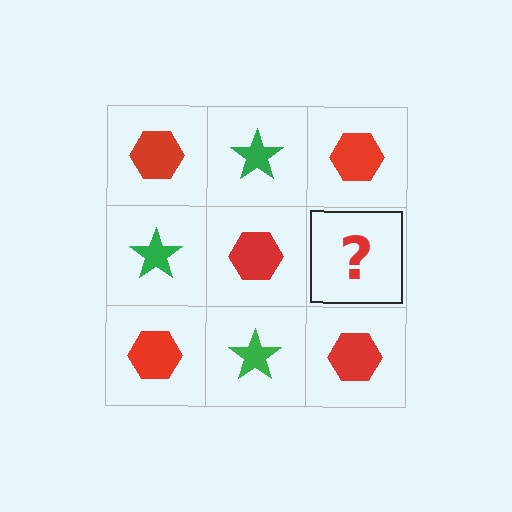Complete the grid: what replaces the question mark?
The question mark should be replaced with a green star.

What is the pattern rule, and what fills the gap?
The rule is that it alternates red hexagon and green star in a checkerboard pattern. The gap should be filled with a green star.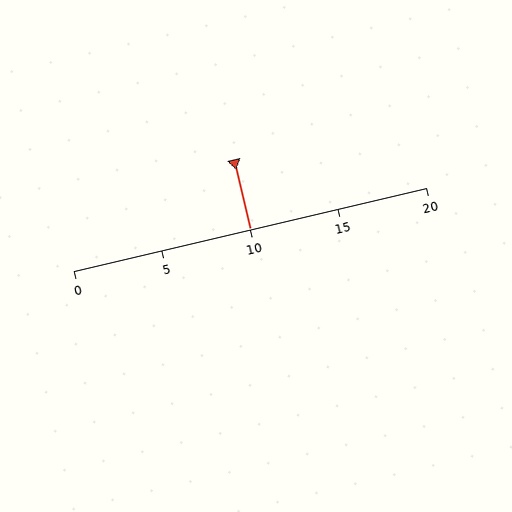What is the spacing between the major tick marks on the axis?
The major ticks are spaced 5 apart.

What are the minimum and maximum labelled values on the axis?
The axis runs from 0 to 20.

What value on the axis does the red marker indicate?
The marker indicates approximately 10.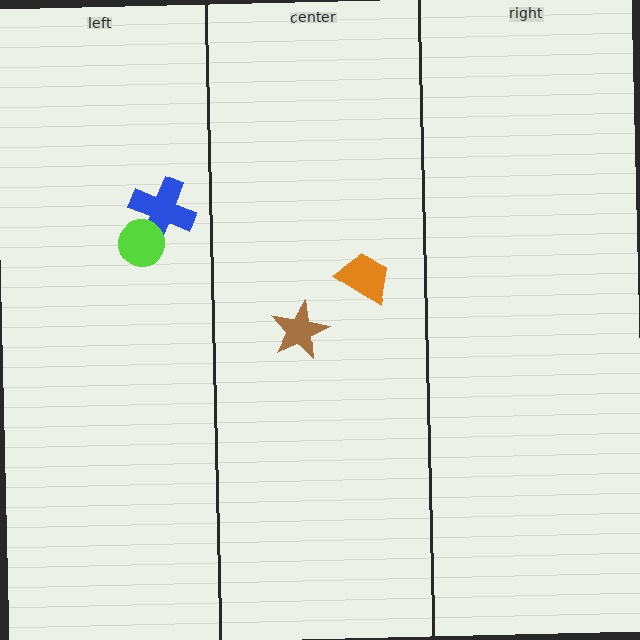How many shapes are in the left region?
2.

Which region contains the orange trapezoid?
The center region.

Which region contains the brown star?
The center region.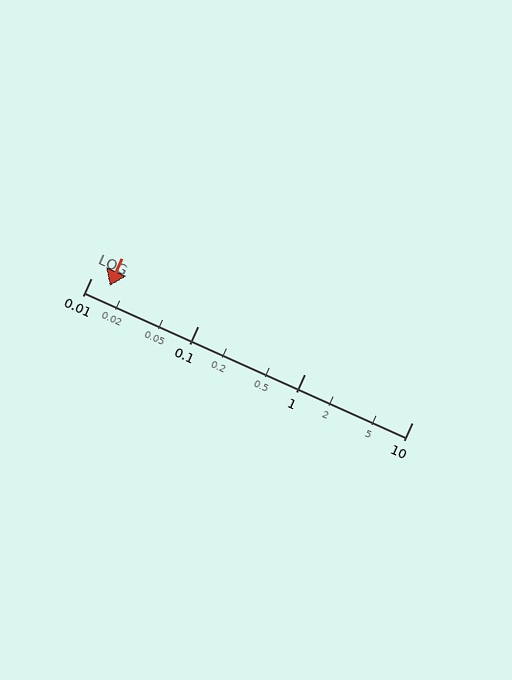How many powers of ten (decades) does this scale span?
The scale spans 3 decades, from 0.01 to 10.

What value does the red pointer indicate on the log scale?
The pointer indicates approximately 0.015.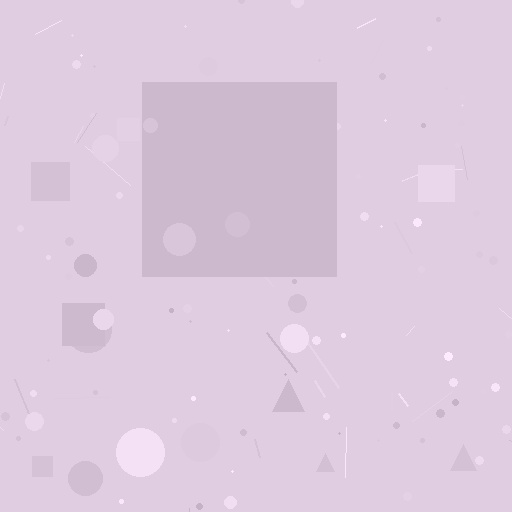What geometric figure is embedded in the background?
A square is embedded in the background.